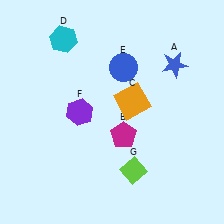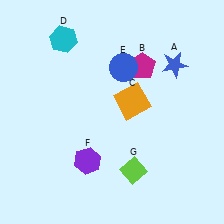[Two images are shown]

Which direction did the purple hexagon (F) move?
The purple hexagon (F) moved down.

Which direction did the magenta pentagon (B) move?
The magenta pentagon (B) moved up.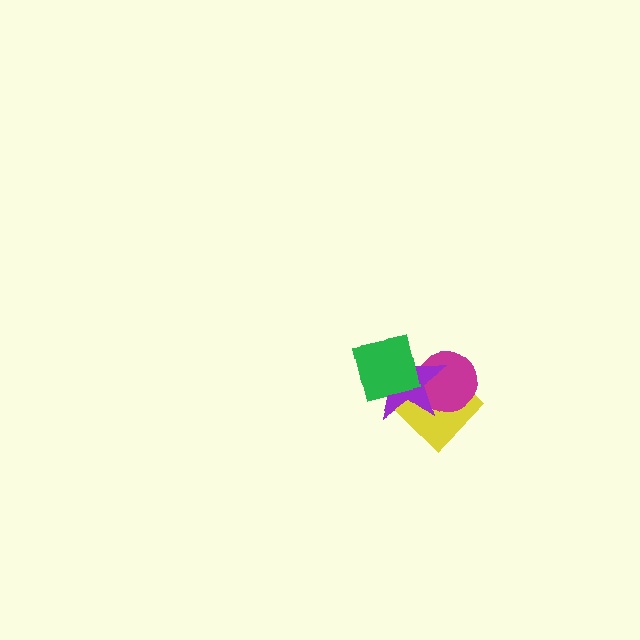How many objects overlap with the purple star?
3 objects overlap with the purple star.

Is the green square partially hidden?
No, no other shape covers it.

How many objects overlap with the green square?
3 objects overlap with the green square.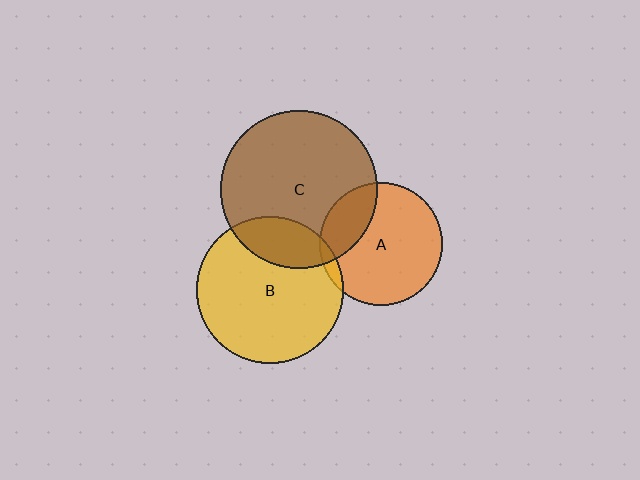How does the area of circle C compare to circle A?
Approximately 1.6 times.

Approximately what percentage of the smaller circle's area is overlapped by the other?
Approximately 5%.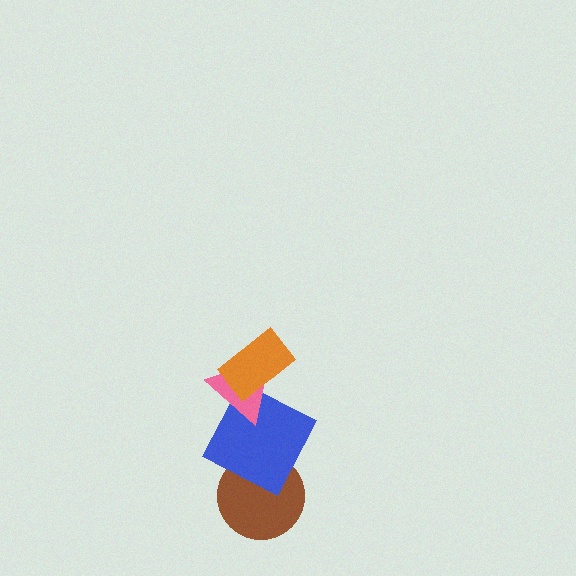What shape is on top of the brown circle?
The blue square is on top of the brown circle.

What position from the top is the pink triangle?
The pink triangle is 2nd from the top.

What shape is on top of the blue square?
The pink triangle is on top of the blue square.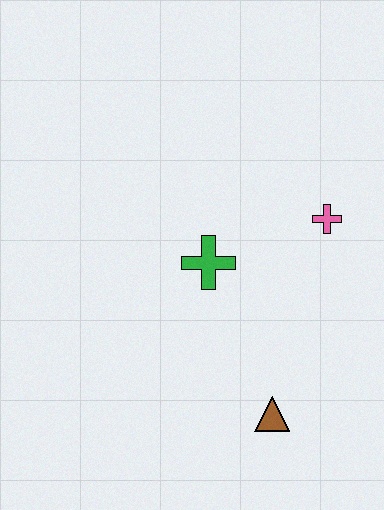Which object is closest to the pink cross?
The green cross is closest to the pink cross.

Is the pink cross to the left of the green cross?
No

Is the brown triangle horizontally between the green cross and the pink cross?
Yes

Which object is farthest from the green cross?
The brown triangle is farthest from the green cross.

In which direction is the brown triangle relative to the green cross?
The brown triangle is below the green cross.